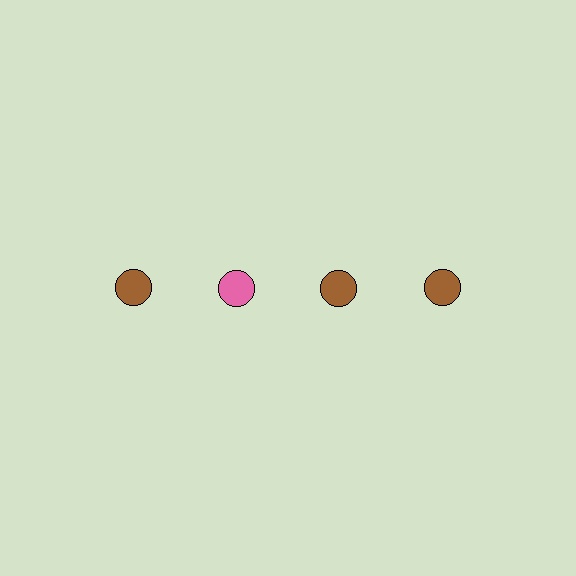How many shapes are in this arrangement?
There are 4 shapes arranged in a grid pattern.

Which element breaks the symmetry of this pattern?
The pink circle in the top row, second from left column breaks the symmetry. All other shapes are brown circles.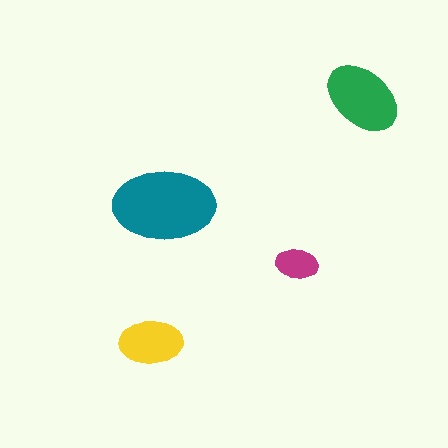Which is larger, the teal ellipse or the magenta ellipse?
The teal one.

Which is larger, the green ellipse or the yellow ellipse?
The green one.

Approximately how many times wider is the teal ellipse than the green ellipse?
About 1.5 times wider.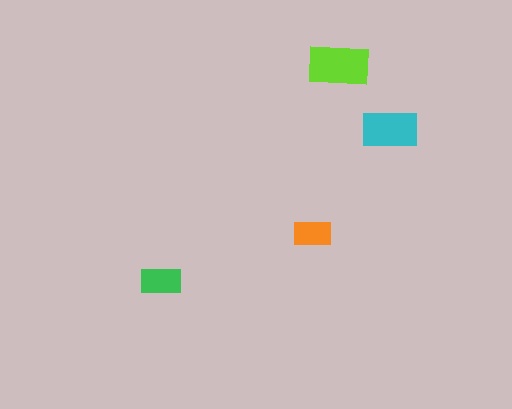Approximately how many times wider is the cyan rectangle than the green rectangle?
About 1.5 times wider.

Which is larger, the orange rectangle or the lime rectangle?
The lime one.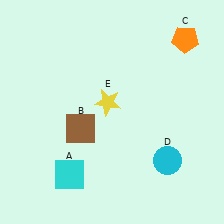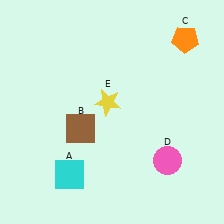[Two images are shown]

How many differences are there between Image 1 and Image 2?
There is 1 difference between the two images.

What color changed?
The circle (D) changed from cyan in Image 1 to pink in Image 2.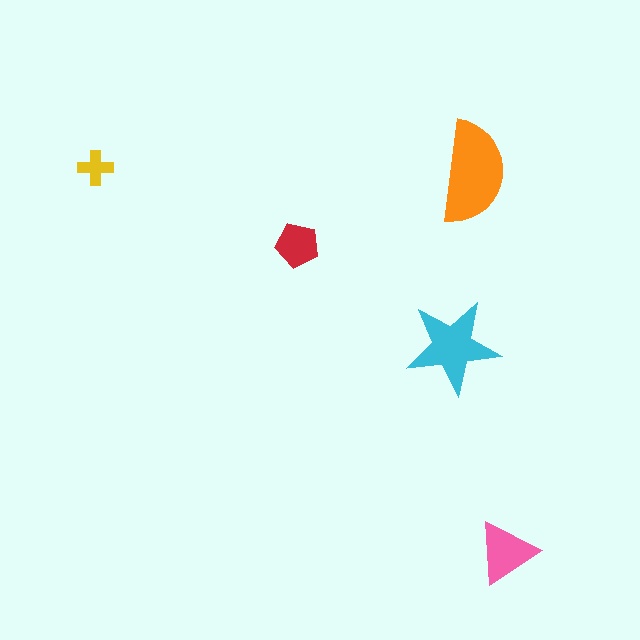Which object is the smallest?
The yellow cross.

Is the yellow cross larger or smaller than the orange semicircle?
Smaller.